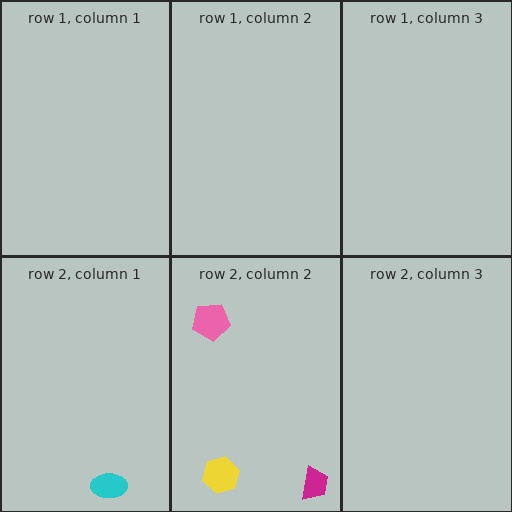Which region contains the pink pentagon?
The row 2, column 2 region.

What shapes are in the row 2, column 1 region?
The cyan ellipse.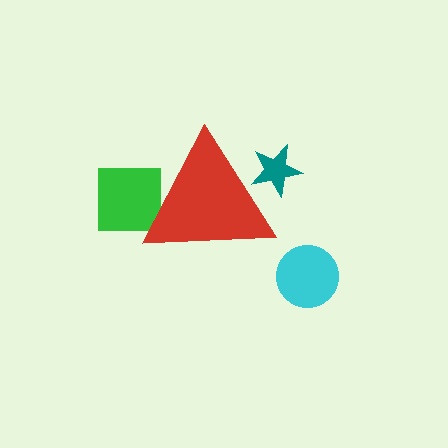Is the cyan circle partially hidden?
No, the cyan circle is fully visible.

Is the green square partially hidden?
Yes, the green square is partially hidden behind the red triangle.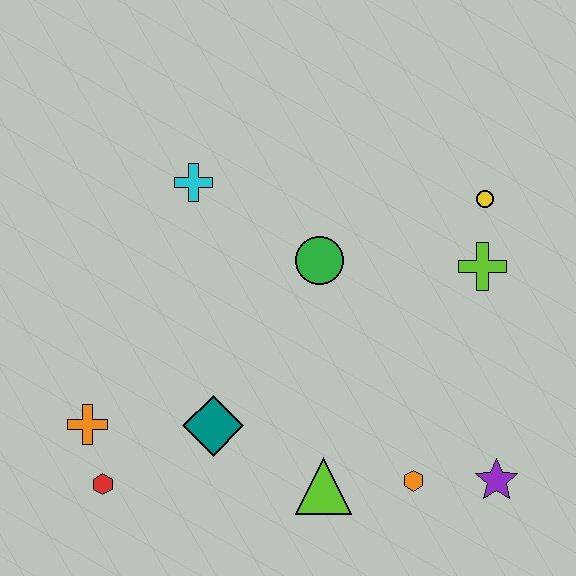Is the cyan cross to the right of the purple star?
No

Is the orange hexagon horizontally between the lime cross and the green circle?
Yes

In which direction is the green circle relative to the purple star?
The green circle is above the purple star.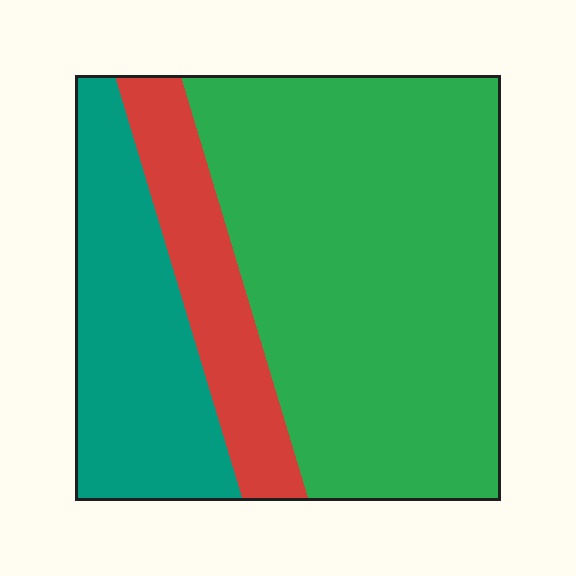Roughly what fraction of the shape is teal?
Teal covers about 25% of the shape.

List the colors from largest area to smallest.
From largest to smallest: green, teal, red.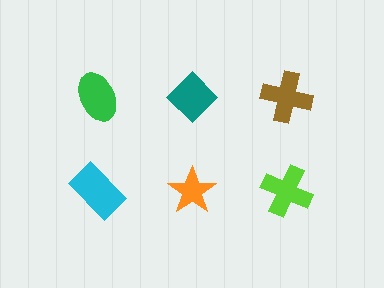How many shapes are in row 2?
3 shapes.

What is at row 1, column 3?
A brown cross.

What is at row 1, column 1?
A green ellipse.